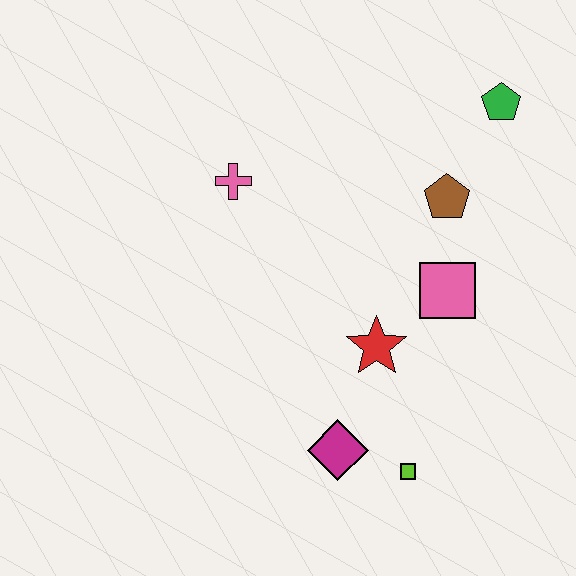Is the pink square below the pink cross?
Yes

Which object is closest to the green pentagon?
The brown pentagon is closest to the green pentagon.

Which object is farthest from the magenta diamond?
The green pentagon is farthest from the magenta diamond.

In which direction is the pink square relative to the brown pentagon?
The pink square is below the brown pentagon.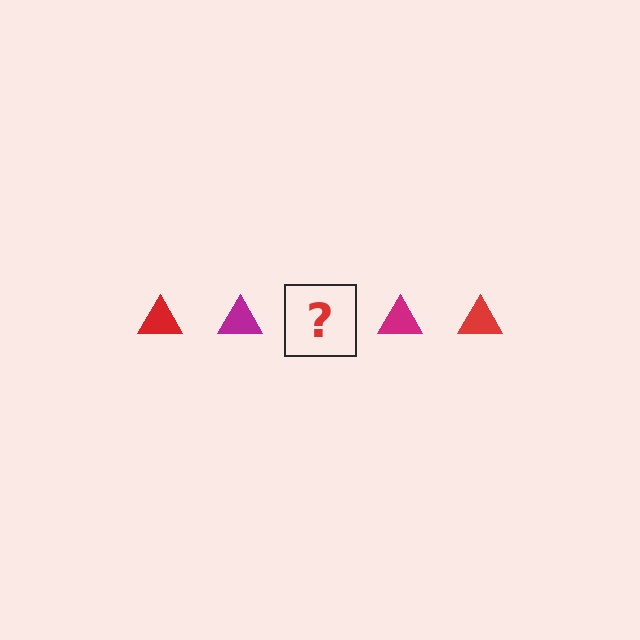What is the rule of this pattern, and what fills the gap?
The rule is that the pattern cycles through red, magenta triangles. The gap should be filled with a red triangle.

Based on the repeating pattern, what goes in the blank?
The blank should be a red triangle.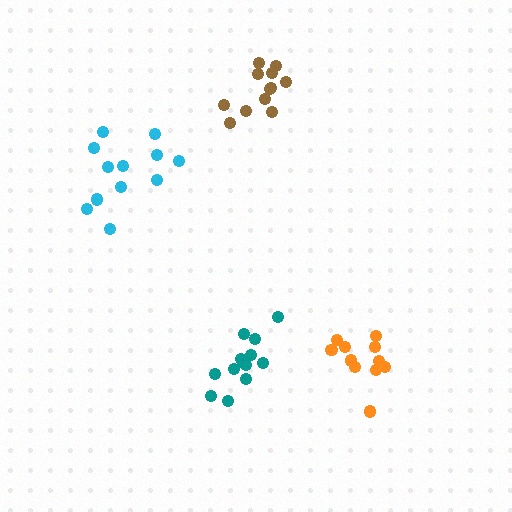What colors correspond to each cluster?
The clusters are colored: teal, brown, cyan, orange.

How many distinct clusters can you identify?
There are 4 distinct clusters.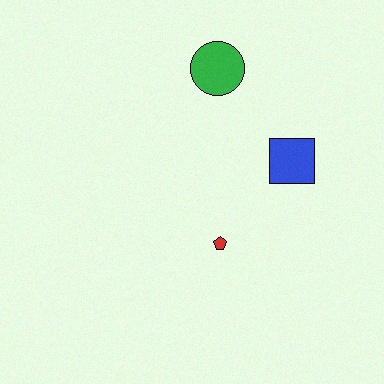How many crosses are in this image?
There are no crosses.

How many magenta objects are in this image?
There are no magenta objects.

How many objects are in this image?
There are 3 objects.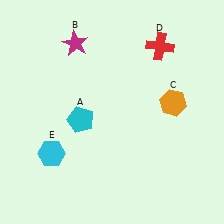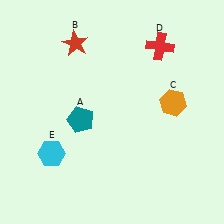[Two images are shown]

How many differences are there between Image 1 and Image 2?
There are 2 differences between the two images.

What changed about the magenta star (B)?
In Image 1, B is magenta. In Image 2, it changed to red.